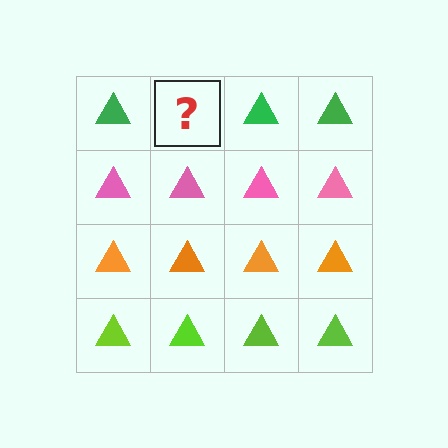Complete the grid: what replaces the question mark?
The question mark should be replaced with a green triangle.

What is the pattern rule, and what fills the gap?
The rule is that each row has a consistent color. The gap should be filled with a green triangle.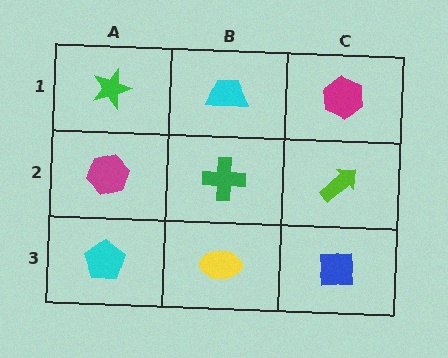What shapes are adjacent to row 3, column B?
A green cross (row 2, column B), a cyan pentagon (row 3, column A), a blue square (row 3, column C).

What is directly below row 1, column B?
A green cross.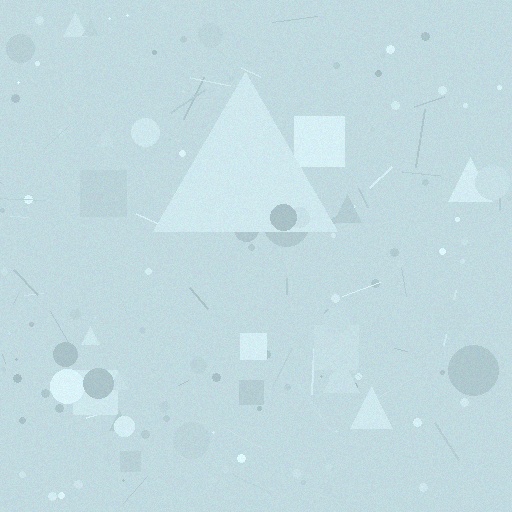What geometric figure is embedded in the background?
A triangle is embedded in the background.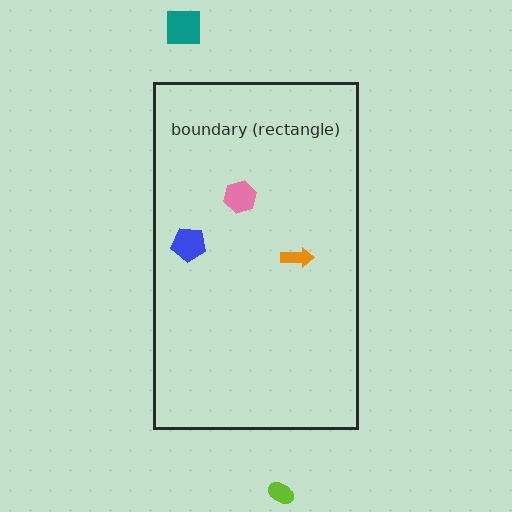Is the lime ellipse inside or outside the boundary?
Outside.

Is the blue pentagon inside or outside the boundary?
Inside.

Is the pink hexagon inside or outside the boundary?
Inside.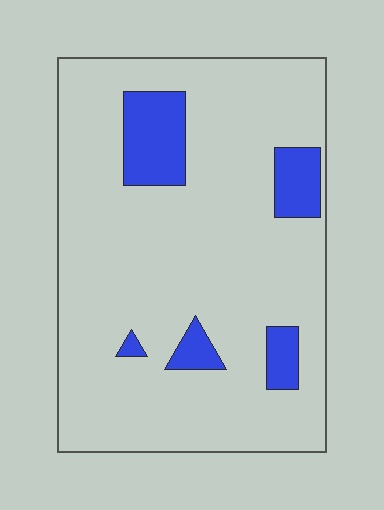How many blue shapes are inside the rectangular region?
5.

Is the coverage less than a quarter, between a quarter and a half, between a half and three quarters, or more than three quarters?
Less than a quarter.